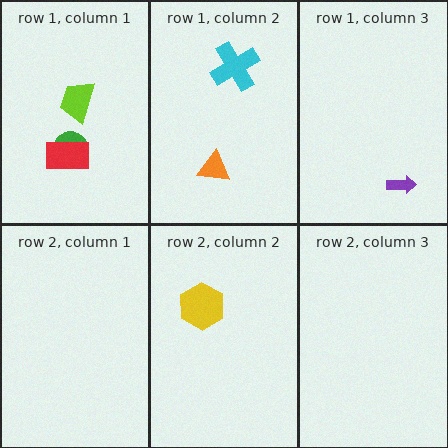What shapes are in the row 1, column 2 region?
The cyan cross, the orange triangle.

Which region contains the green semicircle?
The row 1, column 1 region.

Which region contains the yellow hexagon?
The row 2, column 2 region.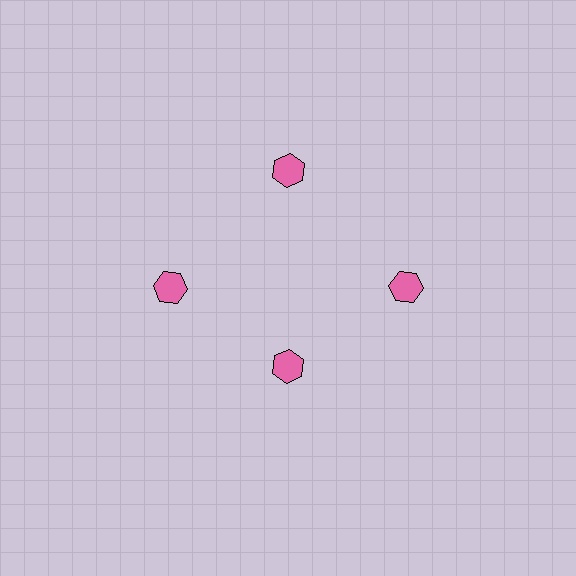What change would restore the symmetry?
The symmetry would be restored by moving it outward, back onto the ring so that all 4 hexagons sit at equal angles and equal distance from the center.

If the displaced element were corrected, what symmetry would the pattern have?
It would have 4-fold rotational symmetry — the pattern would map onto itself every 90 degrees.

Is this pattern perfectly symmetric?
No. The 4 pink hexagons are arranged in a ring, but one element near the 6 o'clock position is pulled inward toward the center, breaking the 4-fold rotational symmetry.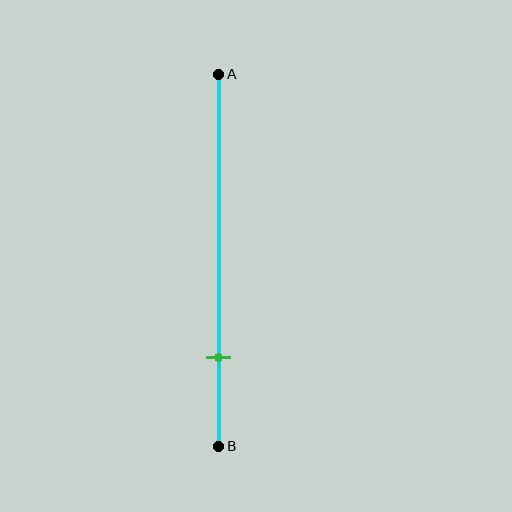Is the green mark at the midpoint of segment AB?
No, the mark is at about 75% from A, not at the 50% midpoint.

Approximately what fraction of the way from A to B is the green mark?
The green mark is approximately 75% of the way from A to B.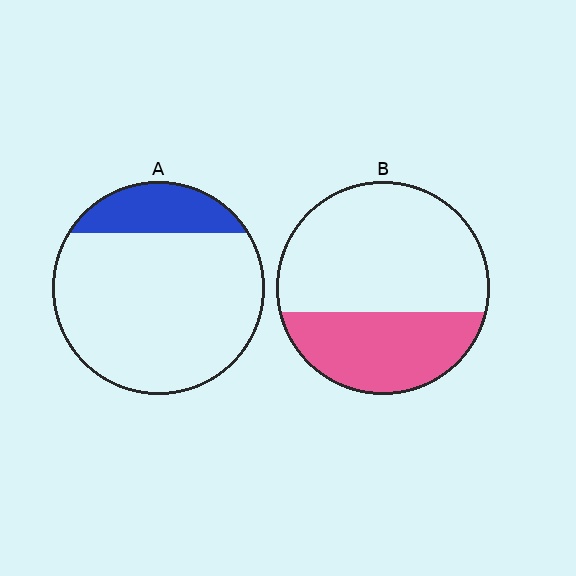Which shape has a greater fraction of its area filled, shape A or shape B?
Shape B.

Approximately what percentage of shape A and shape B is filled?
A is approximately 20% and B is approximately 35%.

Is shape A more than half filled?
No.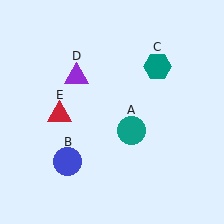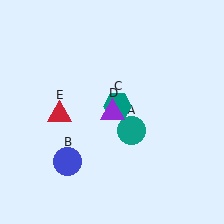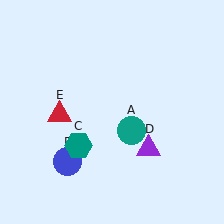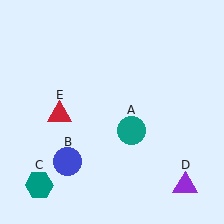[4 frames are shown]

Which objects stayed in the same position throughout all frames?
Teal circle (object A) and blue circle (object B) and red triangle (object E) remained stationary.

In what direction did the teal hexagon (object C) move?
The teal hexagon (object C) moved down and to the left.